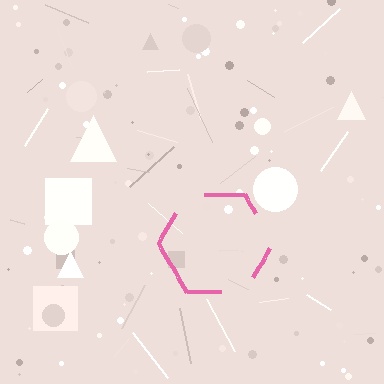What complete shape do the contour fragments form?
The contour fragments form a hexagon.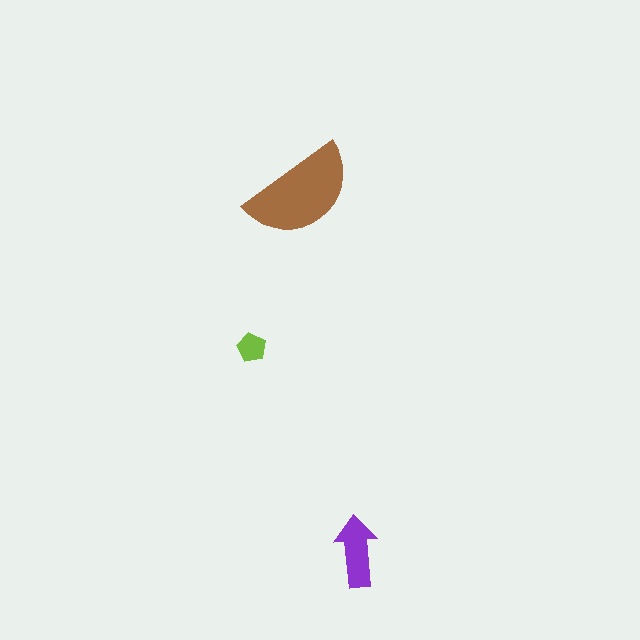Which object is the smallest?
The lime pentagon.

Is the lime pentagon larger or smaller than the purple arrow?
Smaller.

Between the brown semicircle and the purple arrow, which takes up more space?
The brown semicircle.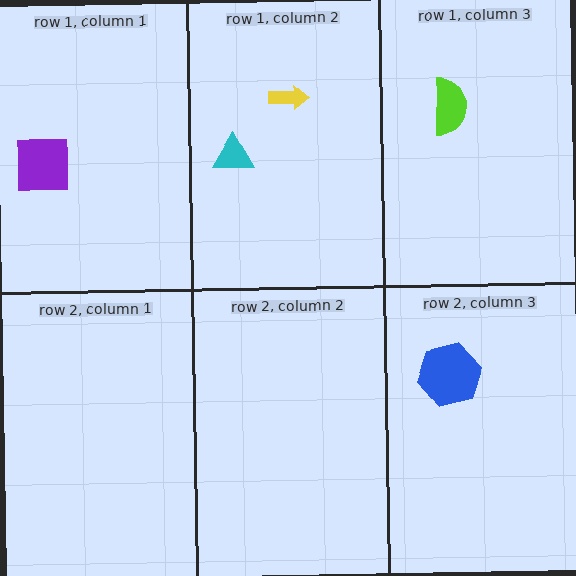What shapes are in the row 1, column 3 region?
The lime semicircle.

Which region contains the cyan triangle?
The row 1, column 2 region.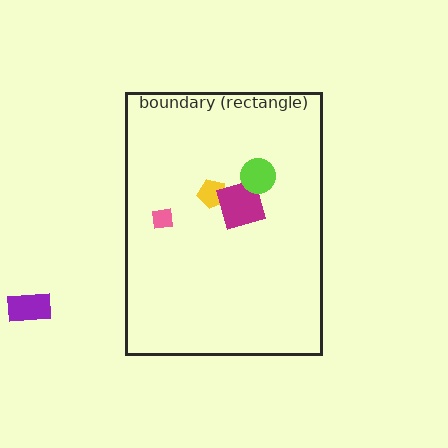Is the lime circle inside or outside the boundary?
Inside.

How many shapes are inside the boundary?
4 inside, 1 outside.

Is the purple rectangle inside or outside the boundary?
Outside.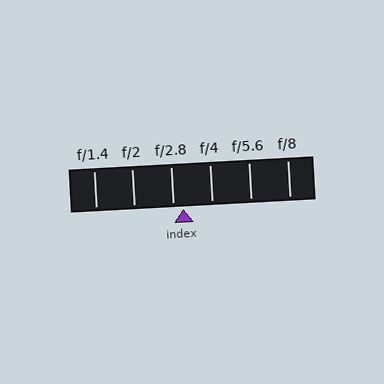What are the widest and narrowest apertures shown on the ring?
The widest aperture shown is f/1.4 and the narrowest is f/8.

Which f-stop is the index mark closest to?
The index mark is closest to f/2.8.